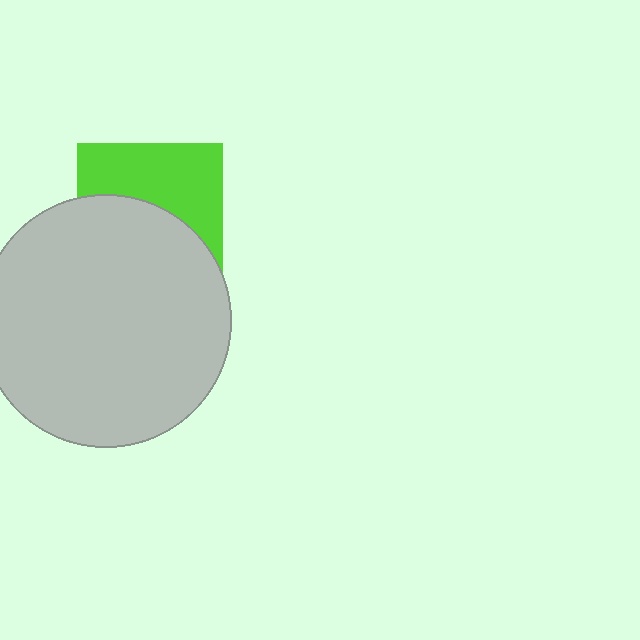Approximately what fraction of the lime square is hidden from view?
Roughly 53% of the lime square is hidden behind the light gray circle.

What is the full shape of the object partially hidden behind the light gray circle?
The partially hidden object is a lime square.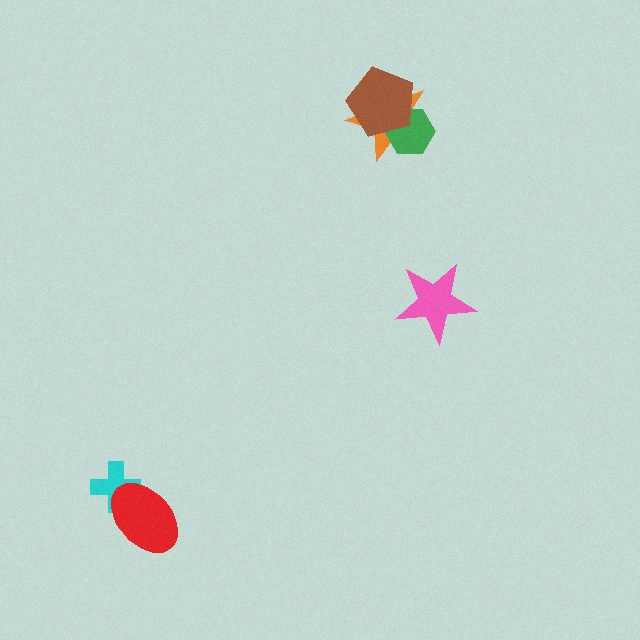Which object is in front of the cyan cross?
The red ellipse is in front of the cyan cross.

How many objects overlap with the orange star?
2 objects overlap with the orange star.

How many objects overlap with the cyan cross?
1 object overlaps with the cyan cross.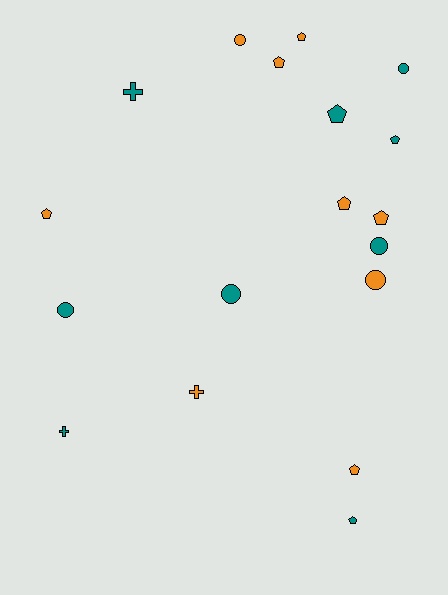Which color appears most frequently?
Orange, with 9 objects.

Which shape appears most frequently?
Pentagon, with 9 objects.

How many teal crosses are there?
There are 2 teal crosses.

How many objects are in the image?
There are 18 objects.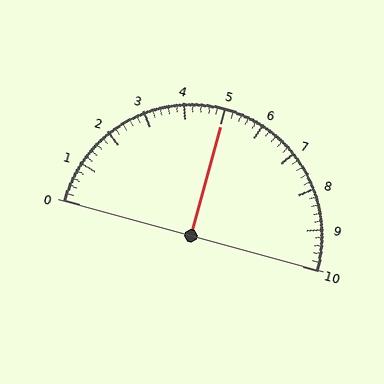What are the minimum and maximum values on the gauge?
The gauge ranges from 0 to 10.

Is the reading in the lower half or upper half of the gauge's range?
The reading is in the upper half of the range (0 to 10).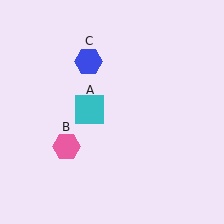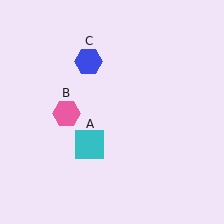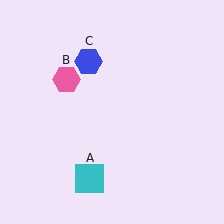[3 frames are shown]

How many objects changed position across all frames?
2 objects changed position: cyan square (object A), pink hexagon (object B).